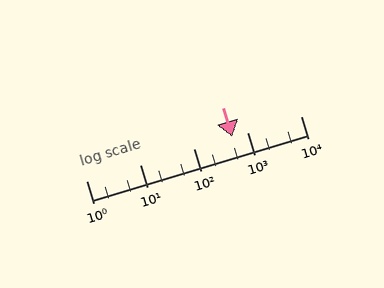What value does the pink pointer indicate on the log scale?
The pointer indicates approximately 520.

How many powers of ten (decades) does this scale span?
The scale spans 4 decades, from 1 to 10000.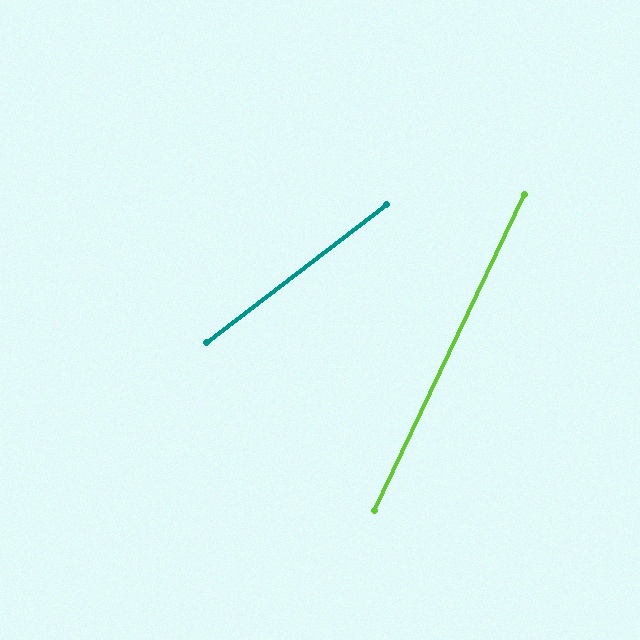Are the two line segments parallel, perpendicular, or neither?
Neither parallel nor perpendicular — they differ by about 27°.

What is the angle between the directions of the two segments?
Approximately 27 degrees.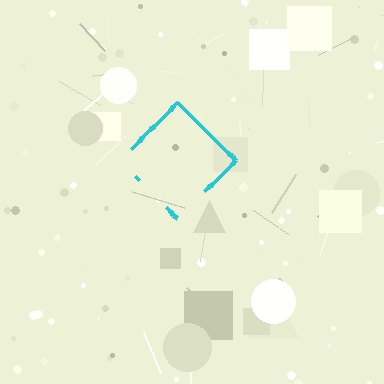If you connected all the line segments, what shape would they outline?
They would outline a diamond.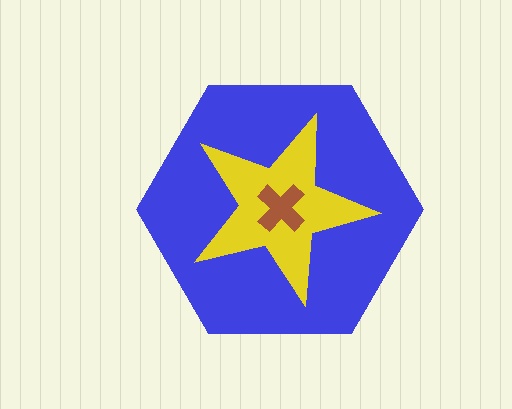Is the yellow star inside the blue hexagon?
Yes.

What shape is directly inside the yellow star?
The brown cross.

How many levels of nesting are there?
3.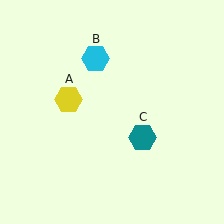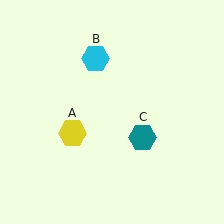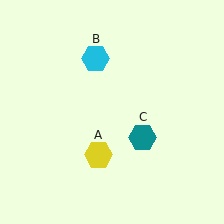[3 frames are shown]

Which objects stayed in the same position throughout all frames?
Cyan hexagon (object B) and teal hexagon (object C) remained stationary.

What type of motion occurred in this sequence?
The yellow hexagon (object A) rotated counterclockwise around the center of the scene.